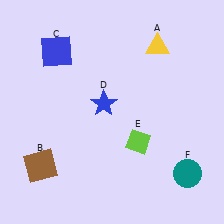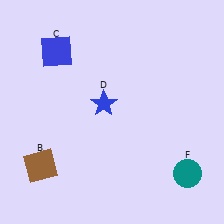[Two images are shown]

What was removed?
The lime diamond (E), the yellow triangle (A) were removed in Image 2.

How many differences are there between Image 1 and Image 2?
There are 2 differences between the two images.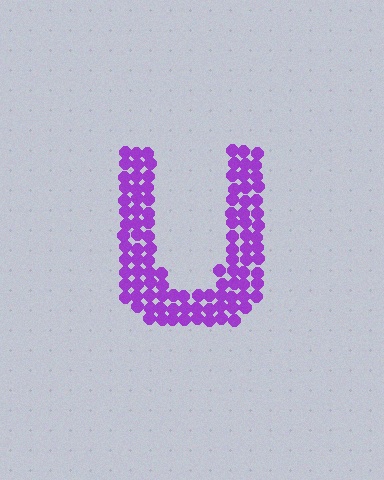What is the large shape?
The large shape is the letter U.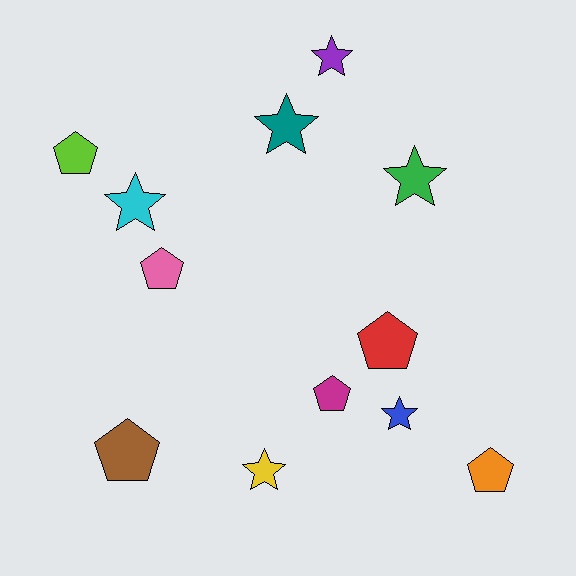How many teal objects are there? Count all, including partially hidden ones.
There is 1 teal object.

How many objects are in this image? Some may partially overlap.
There are 12 objects.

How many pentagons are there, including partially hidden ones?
There are 6 pentagons.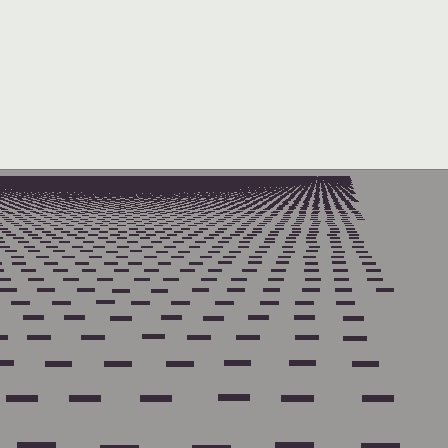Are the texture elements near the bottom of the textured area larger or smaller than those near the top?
Larger. Near the bottom, elements are closer to the viewer and appear at a bigger on-screen size.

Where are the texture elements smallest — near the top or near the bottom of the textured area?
Near the top.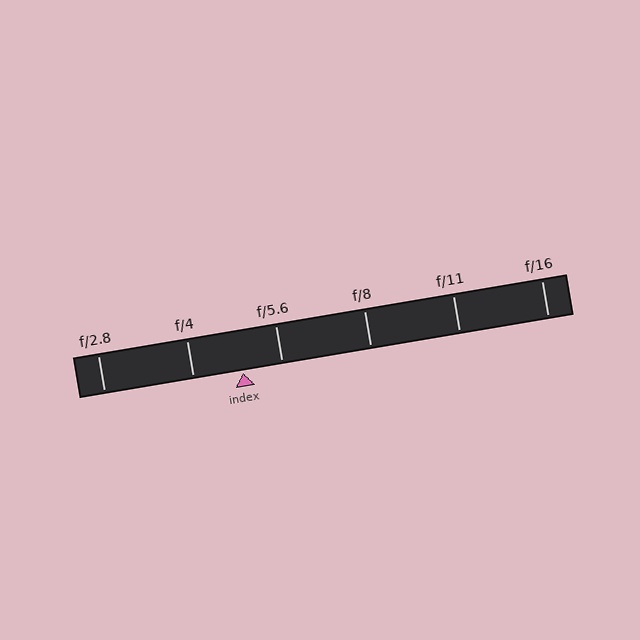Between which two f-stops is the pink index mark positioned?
The index mark is between f/4 and f/5.6.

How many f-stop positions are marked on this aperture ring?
There are 6 f-stop positions marked.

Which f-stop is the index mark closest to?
The index mark is closest to f/5.6.